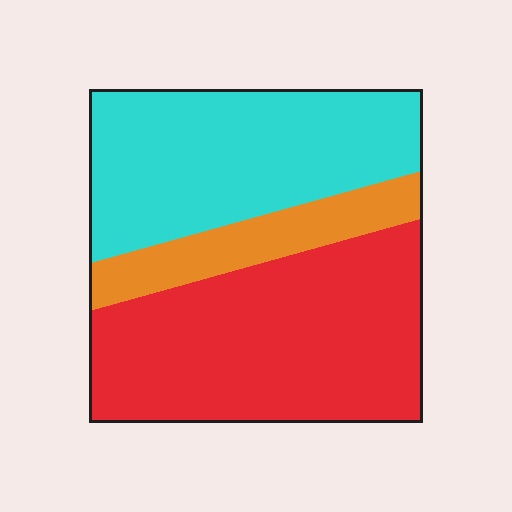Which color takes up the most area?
Red, at roughly 45%.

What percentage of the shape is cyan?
Cyan covers 38% of the shape.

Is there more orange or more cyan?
Cyan.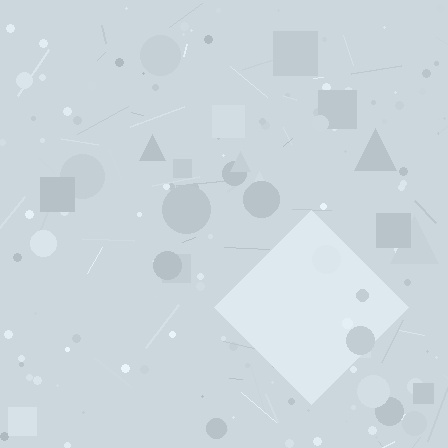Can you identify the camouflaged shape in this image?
The camouflaged shape is a diamond.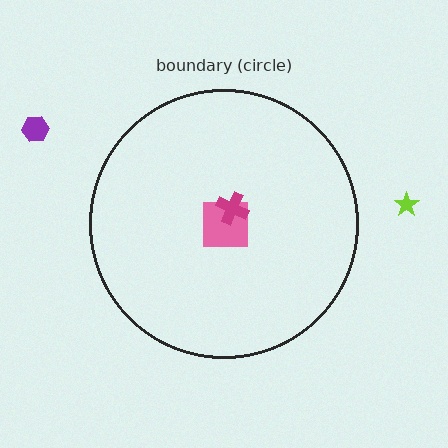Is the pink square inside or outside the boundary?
Inside.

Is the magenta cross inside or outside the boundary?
Inside.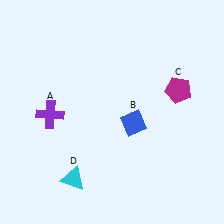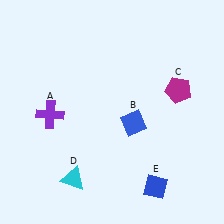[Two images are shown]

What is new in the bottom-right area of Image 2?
A blue diamond (E) was added in the bottom-right area of Image 2.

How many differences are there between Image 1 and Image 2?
There is 1 difference between the two images.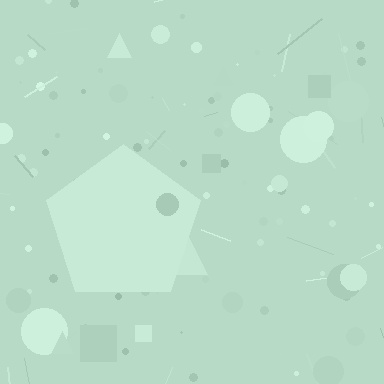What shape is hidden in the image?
A pentagon is hidden in the image.